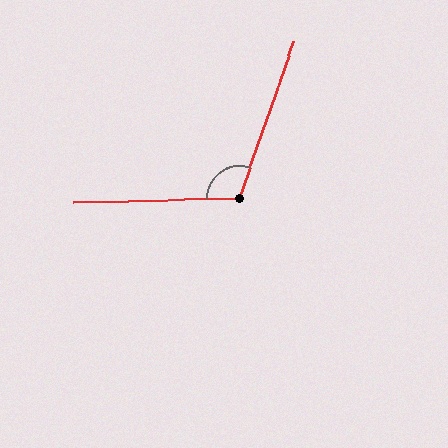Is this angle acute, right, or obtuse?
It is obtuse.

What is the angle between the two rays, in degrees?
Approximately 110 degrees.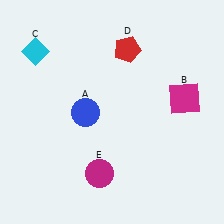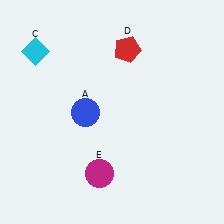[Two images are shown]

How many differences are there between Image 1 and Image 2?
There is 1 difference between the two images.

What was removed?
The magenta square (B) was removed in Image 2.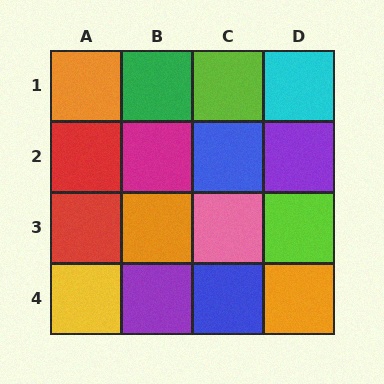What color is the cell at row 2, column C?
Blue.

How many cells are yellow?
1 cell is yellow.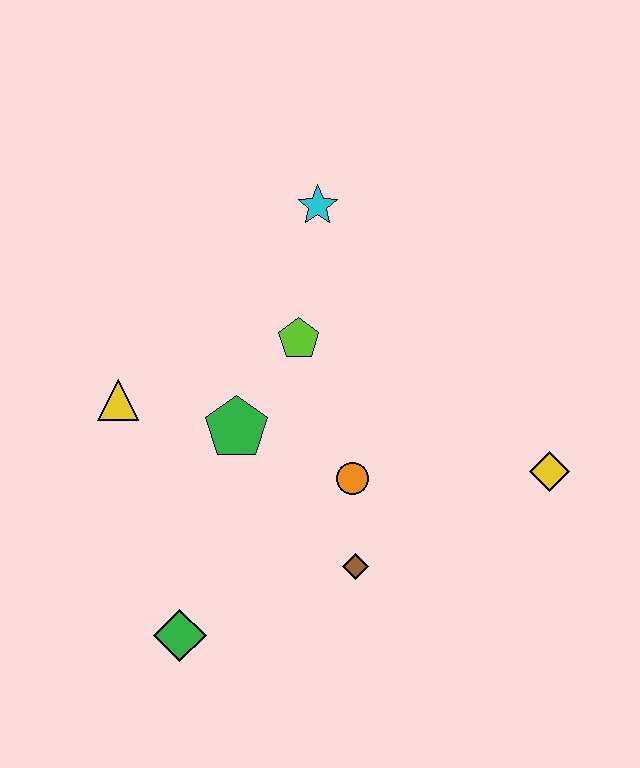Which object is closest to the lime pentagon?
The green pentagon is closest to the lime pentagon.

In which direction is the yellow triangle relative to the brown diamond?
The yellow triangle is to the left of the brown diamond.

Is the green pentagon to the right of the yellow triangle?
Yes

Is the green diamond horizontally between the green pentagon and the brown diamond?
No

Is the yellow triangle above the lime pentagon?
No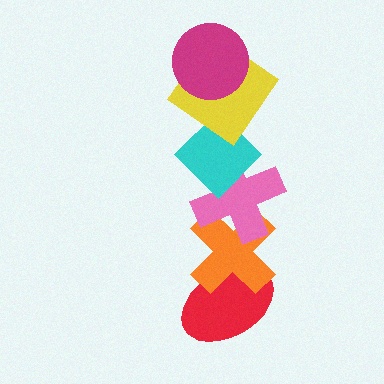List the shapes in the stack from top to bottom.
From top to bottom: the magenta circle, the yellow diamond, the cyan diamond, the pink cross, the orange cross, the red ellipse.